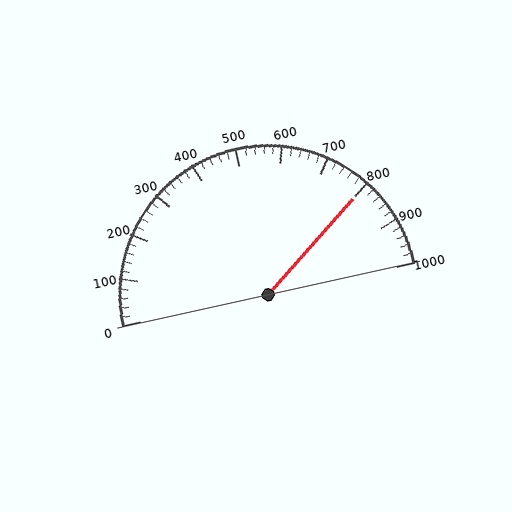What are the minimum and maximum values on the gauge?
The gauge ranges from 0 to 1000.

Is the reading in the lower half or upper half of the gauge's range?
The reading is in the upper half of the range (0 to 1000).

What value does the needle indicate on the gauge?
The needle indicates approximately 800.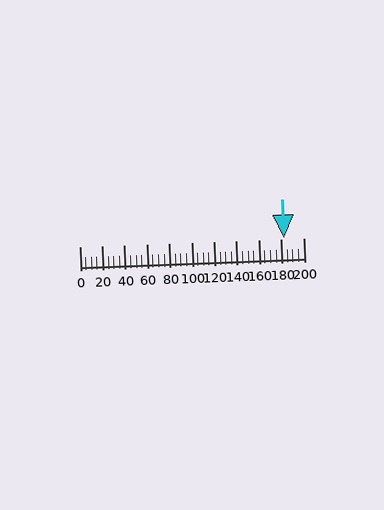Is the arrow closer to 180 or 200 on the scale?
The arrow is closer to 180.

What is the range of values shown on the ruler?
The ruler shows values from 0 to 200.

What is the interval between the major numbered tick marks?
The major tick marks are spaced 20 units apart.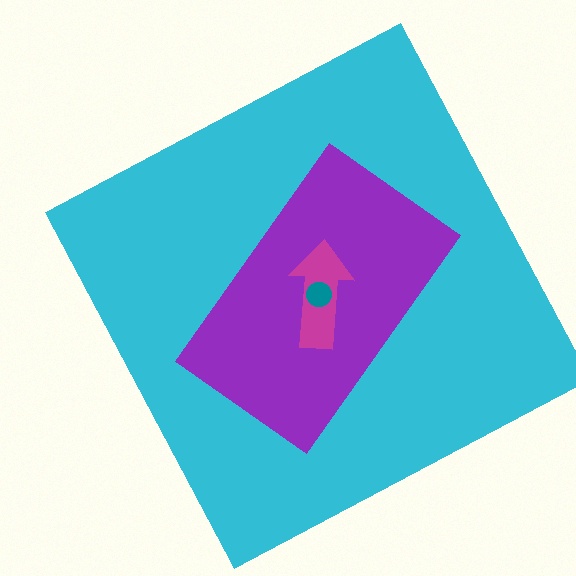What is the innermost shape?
The teal circle.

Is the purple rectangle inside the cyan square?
Yes.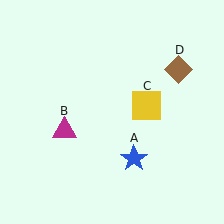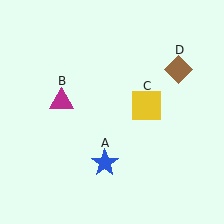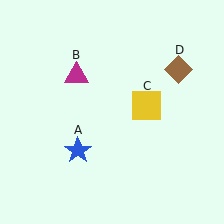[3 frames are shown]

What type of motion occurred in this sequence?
The blue star (object A), magenta triangle (object B) rotated clockwise around the center of the scene.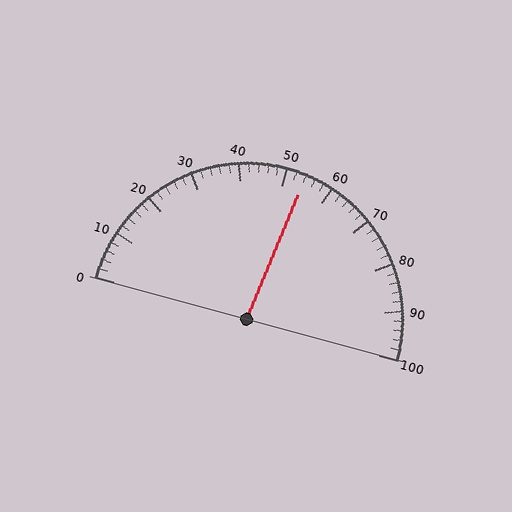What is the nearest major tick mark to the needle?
The nearest major tick mark is 50.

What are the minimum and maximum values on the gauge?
The gauge ranges from 0 to 100.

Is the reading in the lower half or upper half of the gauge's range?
The reading is in the upper half of the range (0 to 100).